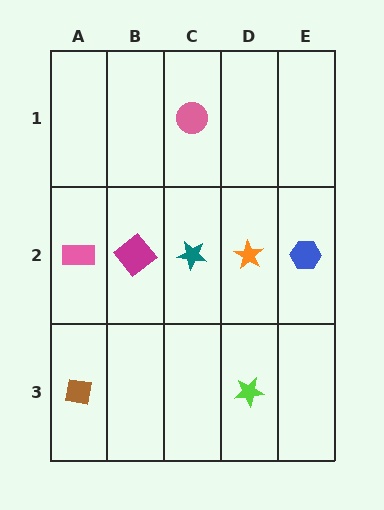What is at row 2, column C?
A teal star.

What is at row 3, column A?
A brown square.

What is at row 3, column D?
A lime star.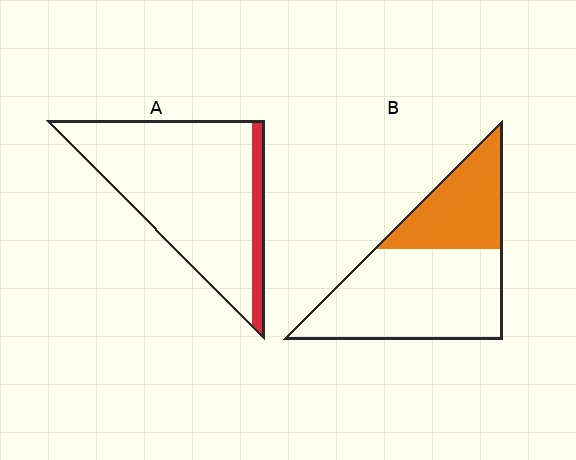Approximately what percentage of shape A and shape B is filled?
A is approximately 10% and B is approximately 35%.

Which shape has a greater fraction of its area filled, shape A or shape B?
Shape B.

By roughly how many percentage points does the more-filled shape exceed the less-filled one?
By roughly 25 percentage points (B over A).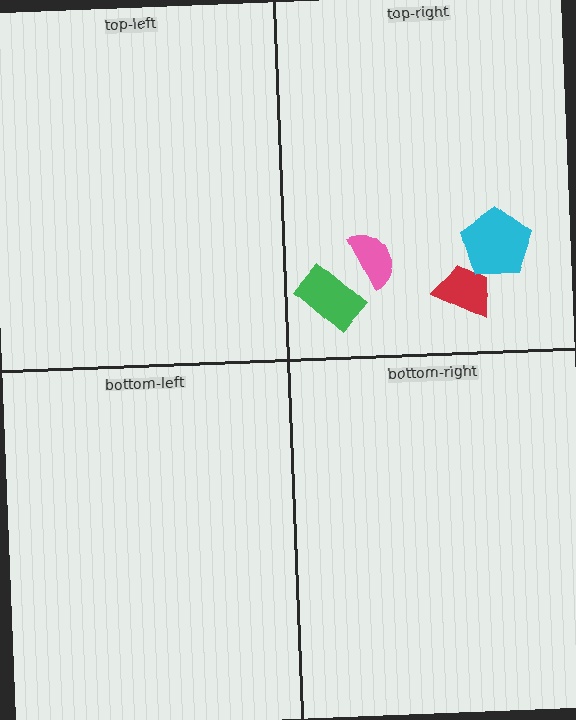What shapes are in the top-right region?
The pink semicircle, the red trapezoid, the green rectangle, the cyan pentagon.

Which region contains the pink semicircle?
The top-right region.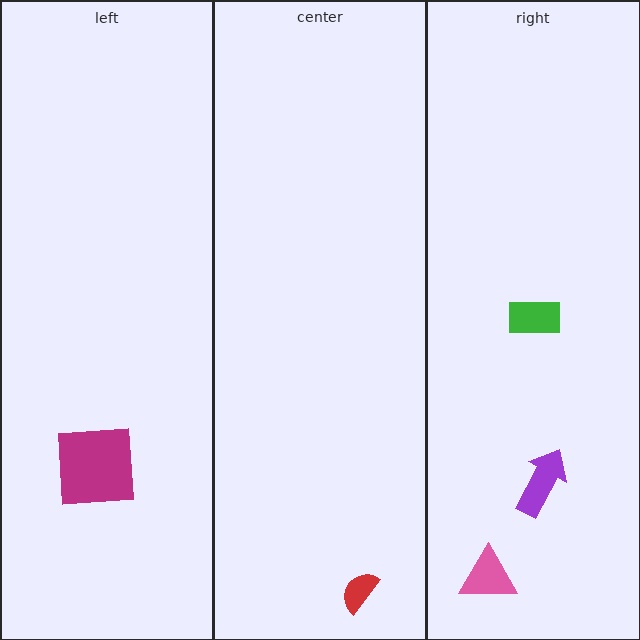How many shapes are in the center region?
1.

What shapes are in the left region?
The magenta square.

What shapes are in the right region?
The pink triangle, the purple arrow, the green rectangle.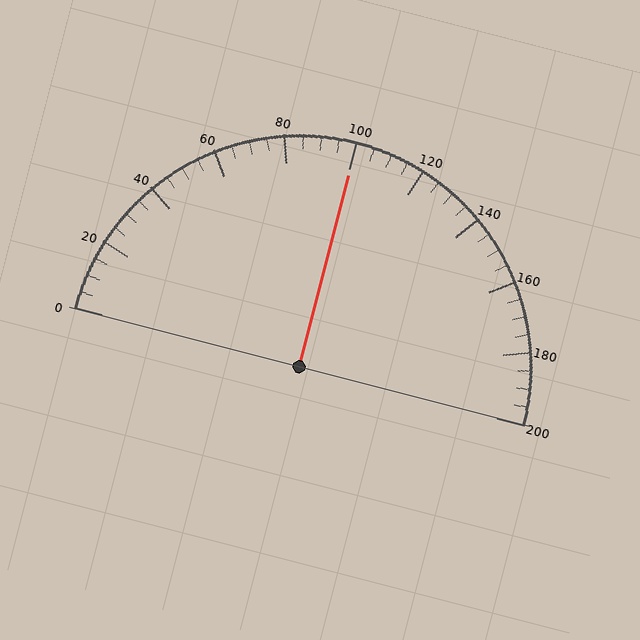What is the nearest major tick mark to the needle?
The nearest major tick mark is 100.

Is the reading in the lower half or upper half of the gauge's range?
The reading is in the upper half of the range (0 to 200).